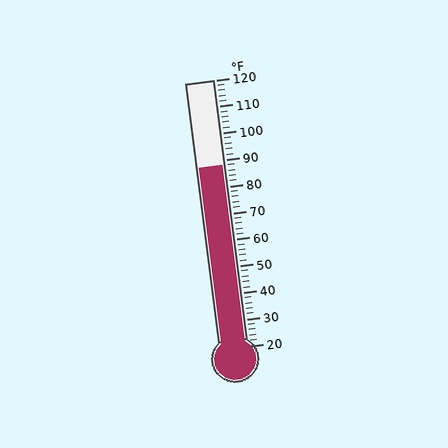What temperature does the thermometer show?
The thermometer shows approximately 88°F.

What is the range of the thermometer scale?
The thermometer scale ranges from 20°F to 120°F.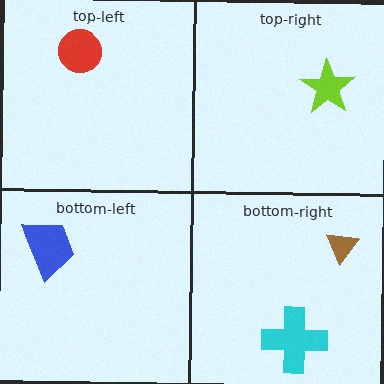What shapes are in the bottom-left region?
The blue trapezoid.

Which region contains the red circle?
The top-left region.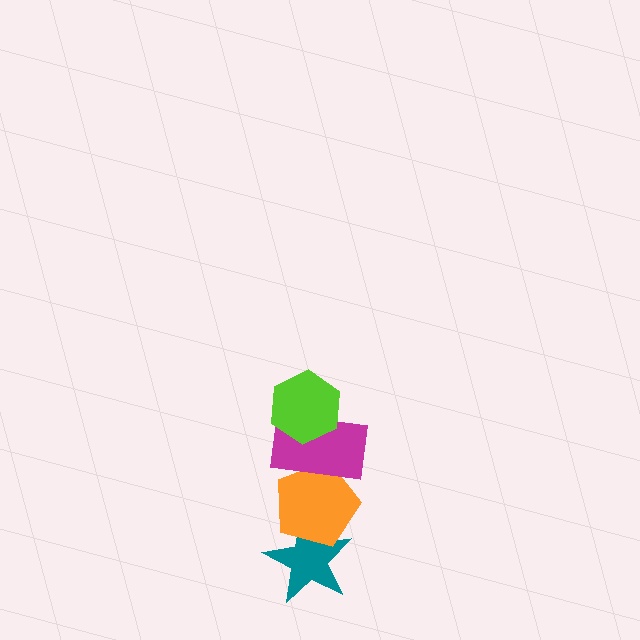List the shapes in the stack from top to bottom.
From top to bottom: the lime hexagon, the magenta rectangle, the orange pentagon, the teal star.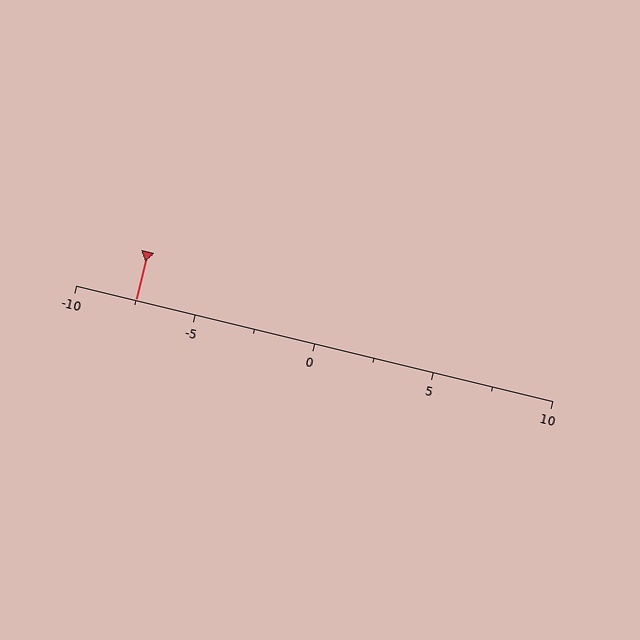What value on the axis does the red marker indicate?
The marker indicates approximately -7.5.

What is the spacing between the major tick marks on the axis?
The major ticks are spaced 5 apart.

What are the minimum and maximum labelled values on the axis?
The axis runs from -10 to 10.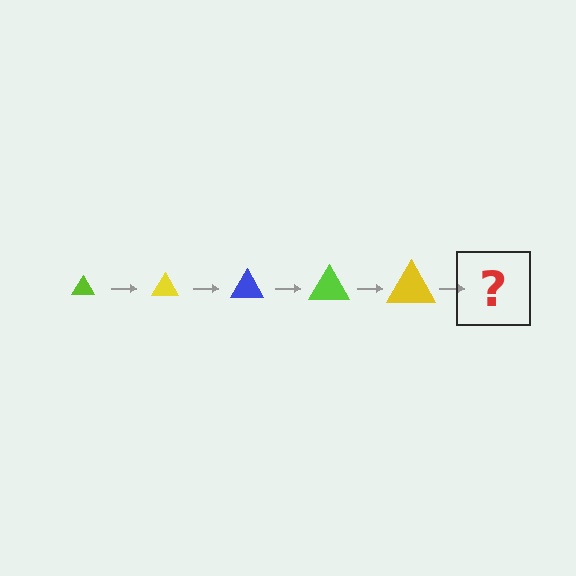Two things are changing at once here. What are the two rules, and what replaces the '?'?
The two rules are that the triangle grows larger each step and the color cycles through lime, yellow, and blue. The '?' should be a blue triangle, larger than the previous one.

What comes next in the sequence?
The next element should be a blue triangle, larger than the previous one.